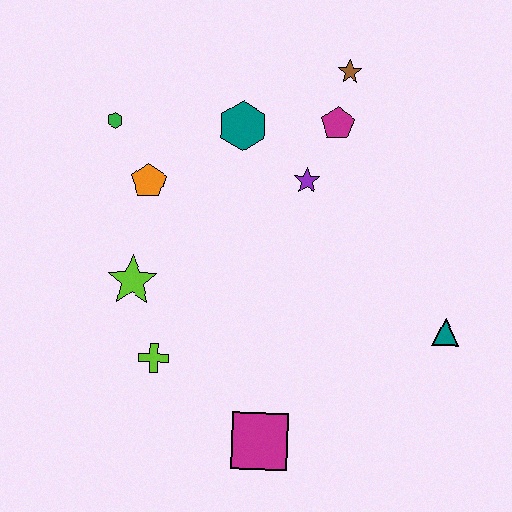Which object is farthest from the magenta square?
The brown star is farthest from the magenta square.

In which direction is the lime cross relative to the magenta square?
The lime cross is to the left of the magenta square.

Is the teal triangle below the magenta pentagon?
Yes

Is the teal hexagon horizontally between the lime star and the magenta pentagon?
Yes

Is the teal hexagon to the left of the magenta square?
Yes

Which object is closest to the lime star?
The lime cross is closest to the lime star.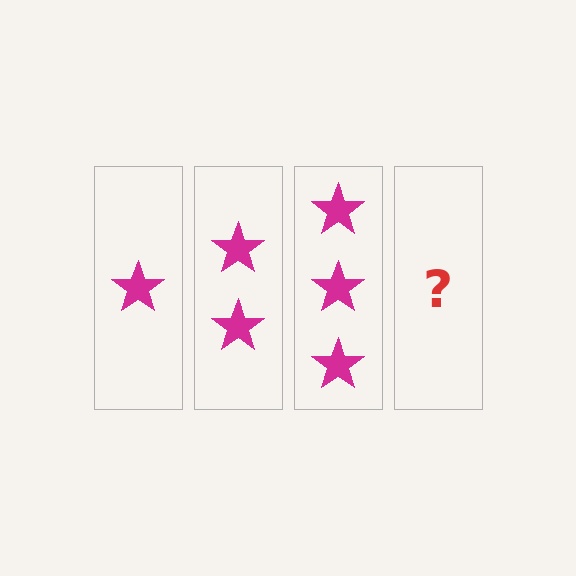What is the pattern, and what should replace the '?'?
The pattern is that each step adds one more star. The '?' should be 4 stars.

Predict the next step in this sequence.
The next step is 4 stars.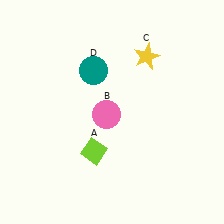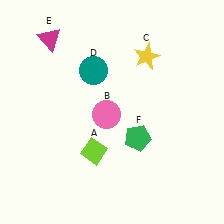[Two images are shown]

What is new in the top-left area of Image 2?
A magenta triangle (E) was added in the top-left area of Image 2.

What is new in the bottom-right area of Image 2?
A green pentagon (F) was added in the bottom-right area of Image 2.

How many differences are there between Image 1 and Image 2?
There are 2 differences between the two images.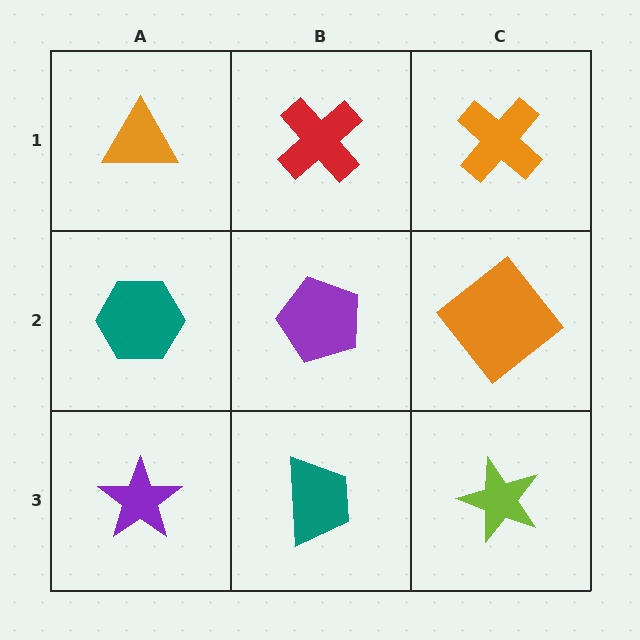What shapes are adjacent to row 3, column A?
A teal hexagon (row 2, column A), a teal trapezoid (row 3, column B).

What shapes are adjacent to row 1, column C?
An orange diamond (row 2, column C), a red cross (row 1, column B).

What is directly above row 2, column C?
An orange cross.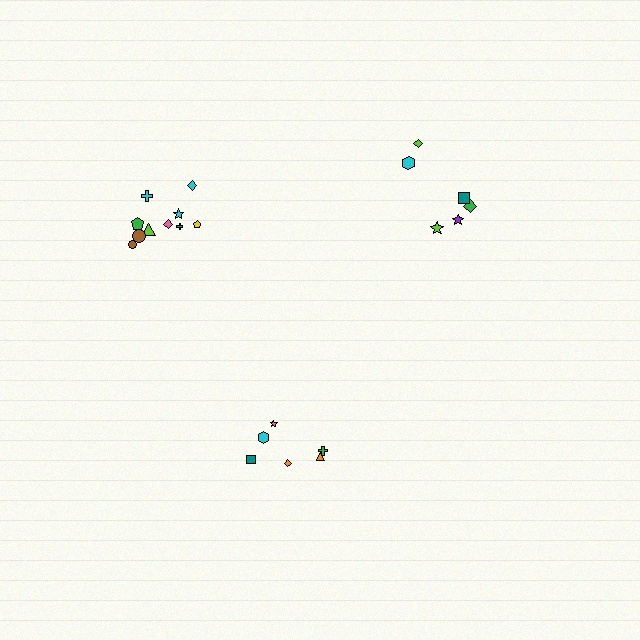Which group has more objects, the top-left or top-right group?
The top-left group.